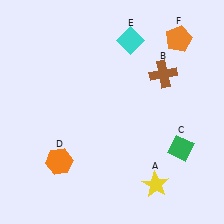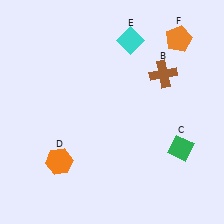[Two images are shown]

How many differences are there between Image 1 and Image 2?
There is 1 difference between the two images.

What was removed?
The yellow star (A) was removed in Image 2.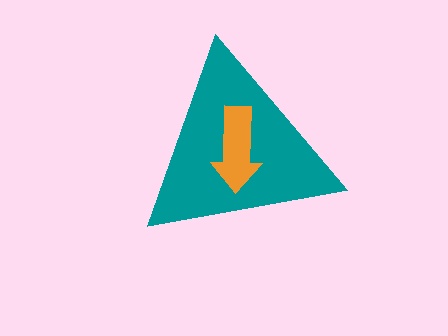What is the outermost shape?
The teal triangle.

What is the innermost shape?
The orange arrow.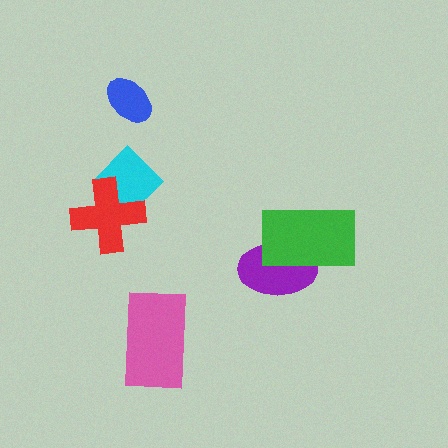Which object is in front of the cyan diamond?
The red cross is in front of the cyan diamond.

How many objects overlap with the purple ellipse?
1 object overlaps with the purple ellipse.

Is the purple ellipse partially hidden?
Yes, it is partially covered by another shape.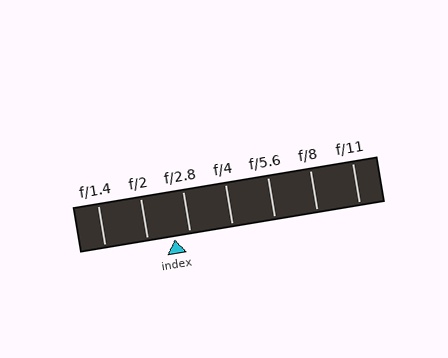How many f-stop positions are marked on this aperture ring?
There are 7 f-stop positions marked.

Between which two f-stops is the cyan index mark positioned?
The index mark is between f/2 and f/2.8.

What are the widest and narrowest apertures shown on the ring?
The widest aperture shown is f/1.4 and the narrowest is f/11.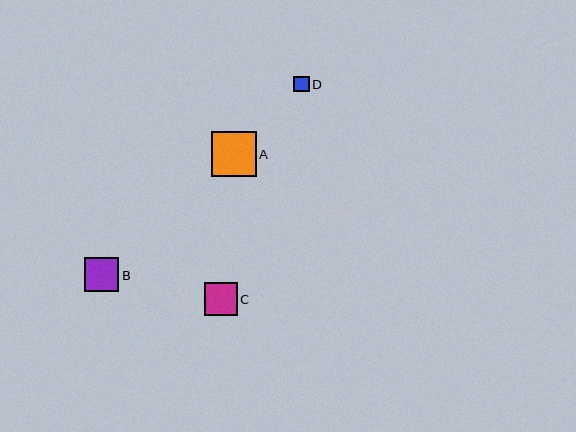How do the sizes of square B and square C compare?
Square B and square C are approximately the same size.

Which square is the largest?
Square A is the largest with a size of approximately 44 pixels.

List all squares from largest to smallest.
From largest to smallest: A, B, C, D.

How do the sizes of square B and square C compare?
Square B and square C are approximately the same size.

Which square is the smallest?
Square D is the smallest with a size of approximately 15 pixels.